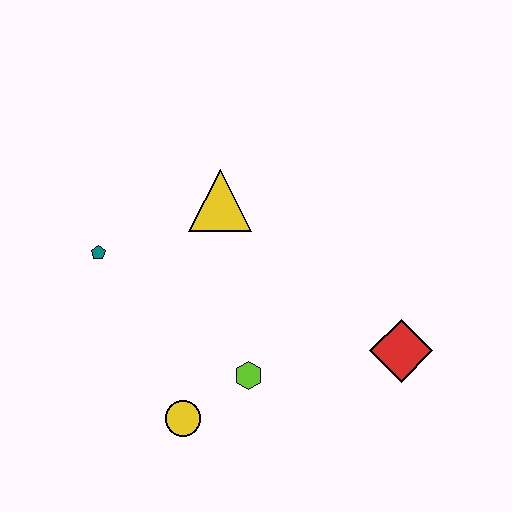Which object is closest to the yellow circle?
The lime hexagon is closest to the yellow circle.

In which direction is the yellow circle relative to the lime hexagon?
The yellow circle is to the left of the lime hexagon.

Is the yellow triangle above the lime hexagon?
Yes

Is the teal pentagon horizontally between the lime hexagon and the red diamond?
No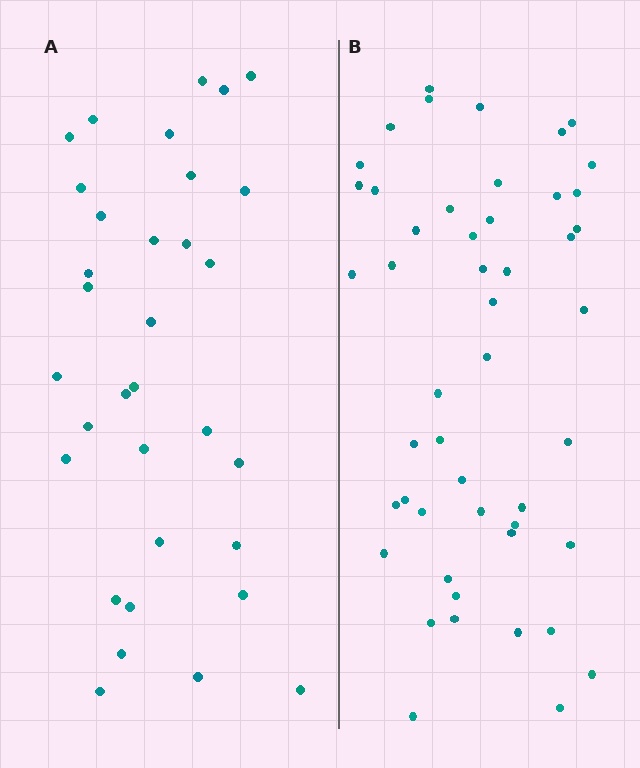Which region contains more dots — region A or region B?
Region B (the right region) has more dots.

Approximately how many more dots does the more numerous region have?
Region B has approximately 15 more dots than region A.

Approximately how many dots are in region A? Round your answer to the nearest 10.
About 30 dots. (The exact count is 33, which rounds to 30.)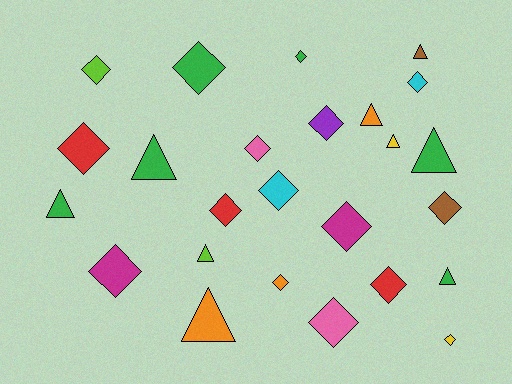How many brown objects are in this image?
There are 2 brown objects.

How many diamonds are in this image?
There are 16 diamonds.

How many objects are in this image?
There are 25 objects.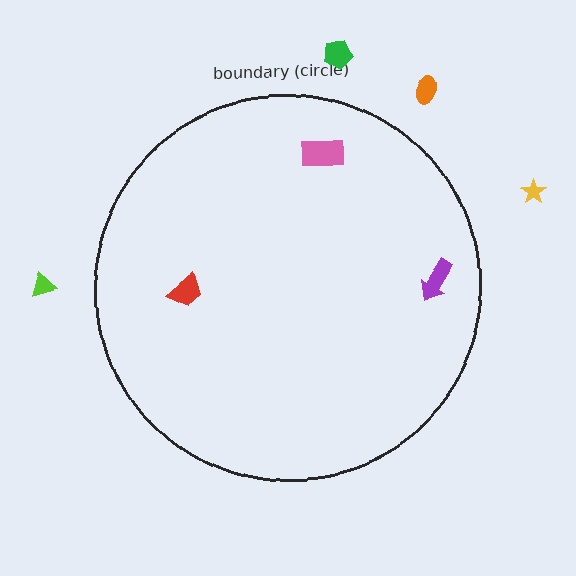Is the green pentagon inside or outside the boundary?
Outside.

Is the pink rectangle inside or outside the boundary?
Inside.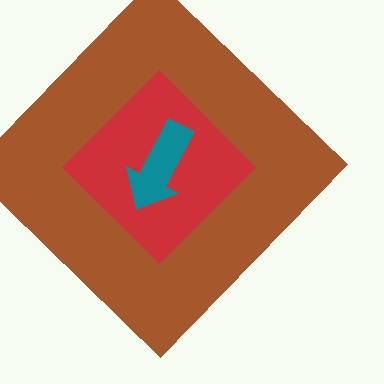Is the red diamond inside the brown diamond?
Yes.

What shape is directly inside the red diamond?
The teal arrow.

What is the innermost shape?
The teal arrow.